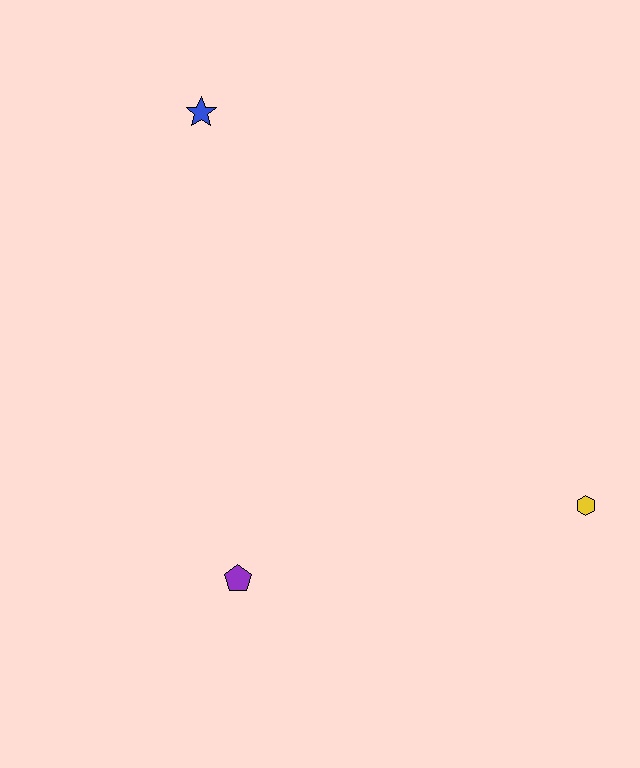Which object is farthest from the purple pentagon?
The blue star is farthest from the purple pentagon.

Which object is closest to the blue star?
The purple pentagon is closest to the blue star.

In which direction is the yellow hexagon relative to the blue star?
The yellow hexagon is below the blue star.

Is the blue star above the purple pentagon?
Yes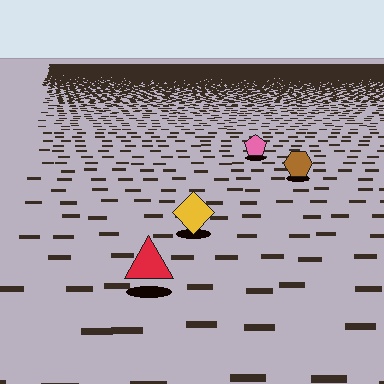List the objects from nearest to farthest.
From nearest to farthest: the red triangle, the yellow diamond, the brown hexagon, the pink pentagon.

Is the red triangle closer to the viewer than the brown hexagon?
Yes. The red triangle is closer — you can tell from the texture gradient: the ground texture is coarser near it.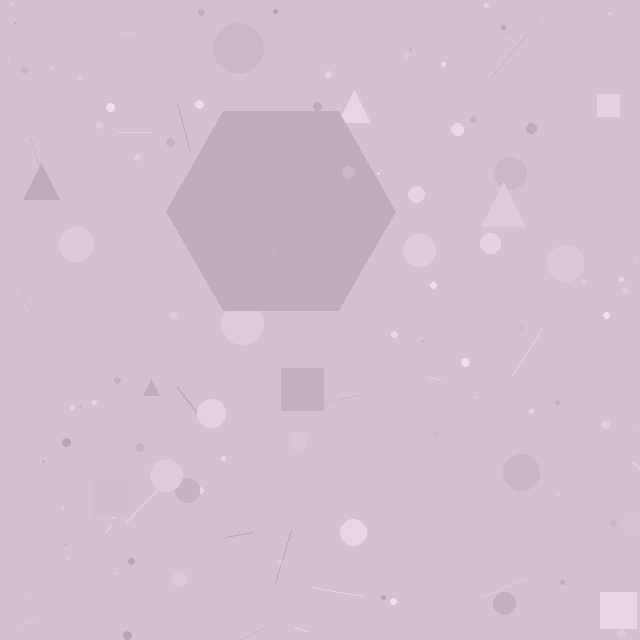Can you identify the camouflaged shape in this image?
The camouflaged shape is a hexagon.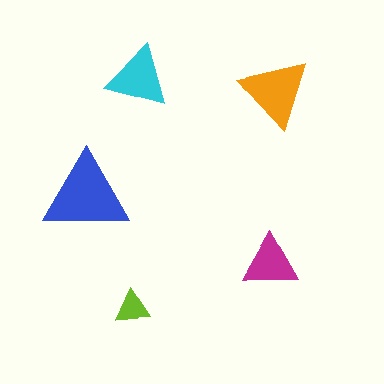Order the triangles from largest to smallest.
the blue one, the orange one, the cyan one, the magenta one, the lime one.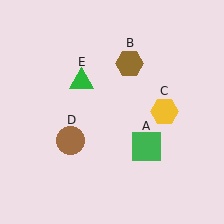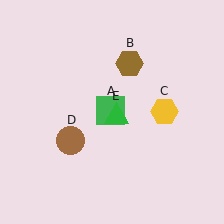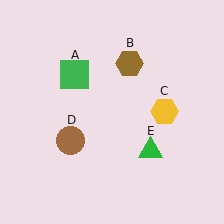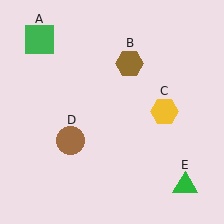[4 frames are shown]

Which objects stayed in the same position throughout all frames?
Brown hexagon (object B) and yellow hexagon (object C) and brown circle (object D) remained stationary.